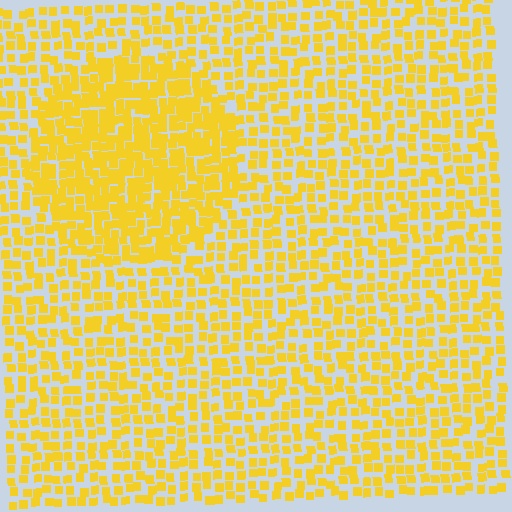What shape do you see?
I see a circle.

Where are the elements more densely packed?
The elements are more densely packed inside the circle boundary.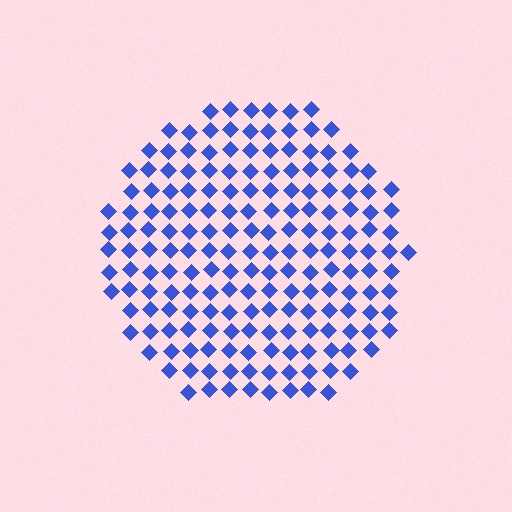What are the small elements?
The small elements are diamonds.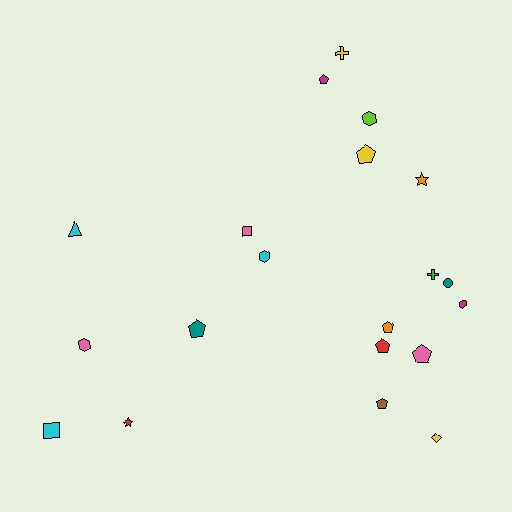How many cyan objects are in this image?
There are 3 cyan objects.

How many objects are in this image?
There are 20 objects.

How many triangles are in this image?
There is 1 triangle.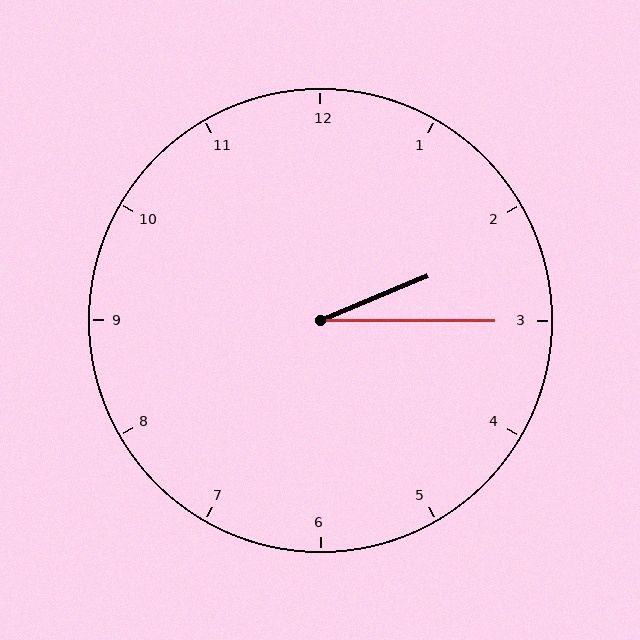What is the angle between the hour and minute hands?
Approximately 22 degrees.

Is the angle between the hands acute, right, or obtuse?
It is acute.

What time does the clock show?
2:15.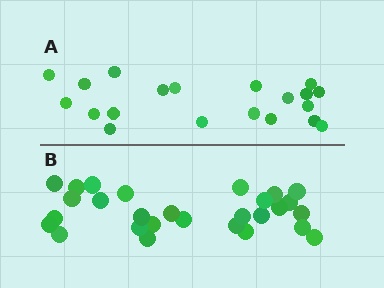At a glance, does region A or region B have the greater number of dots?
Region B (the bottom region) has more dots.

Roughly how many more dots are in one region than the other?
Region B has roughly 8 or so more dots than region A.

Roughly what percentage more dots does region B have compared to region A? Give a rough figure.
About 40% more.